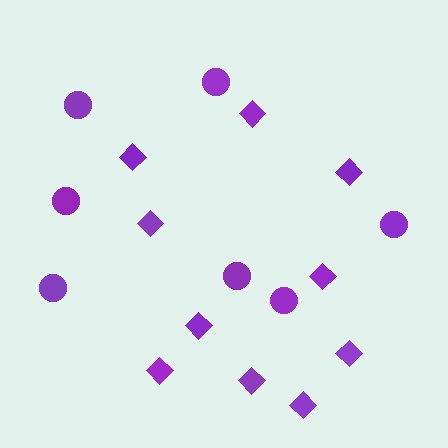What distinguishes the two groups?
There are 2 groups: one group of circles (7) and one group of diamonds (10).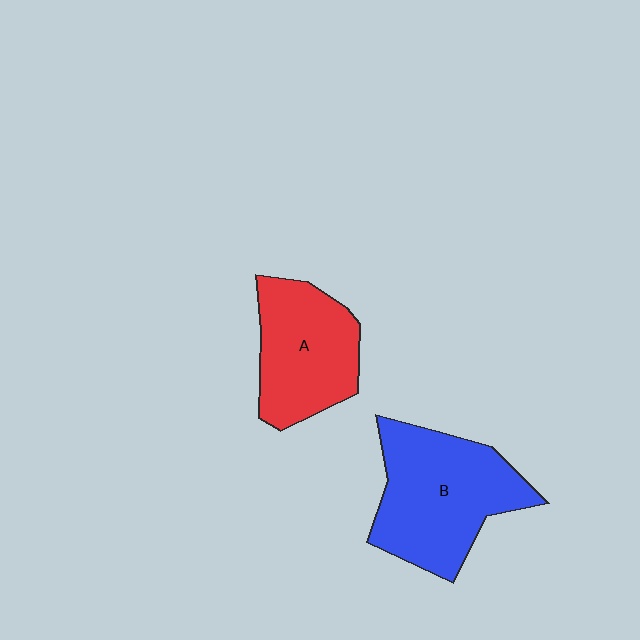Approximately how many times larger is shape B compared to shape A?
Approximately 1.3 times.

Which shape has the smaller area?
Shape A (red).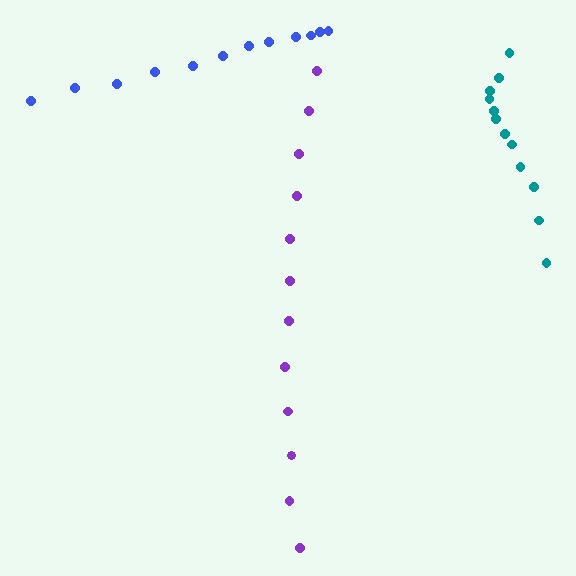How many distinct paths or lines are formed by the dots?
There are 3 distinct paths.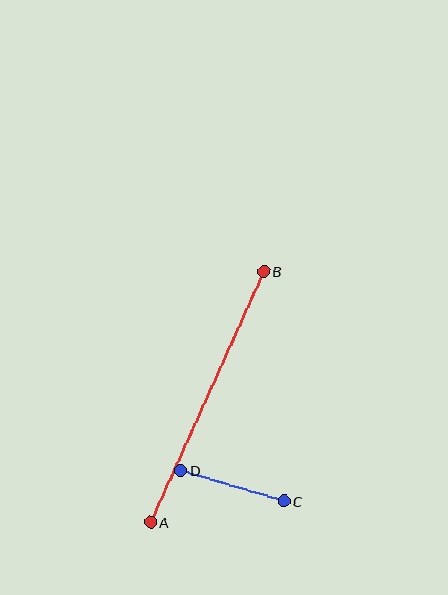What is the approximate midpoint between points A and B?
The midpoint is at approximately (207, 397) pixels.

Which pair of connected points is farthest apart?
Points A and B are farthest apart.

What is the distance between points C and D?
The distance is approximately 108 pixels.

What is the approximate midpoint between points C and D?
The midpoint is at approximately (232, 486) pixels.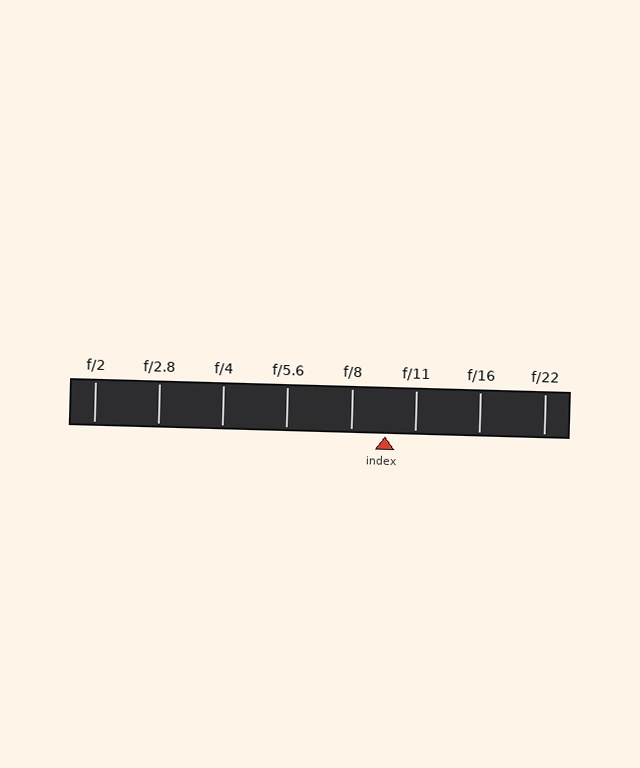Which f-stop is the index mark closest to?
The index mark is closest to f/11.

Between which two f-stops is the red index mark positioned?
The index mark is between f/8 and f/11.